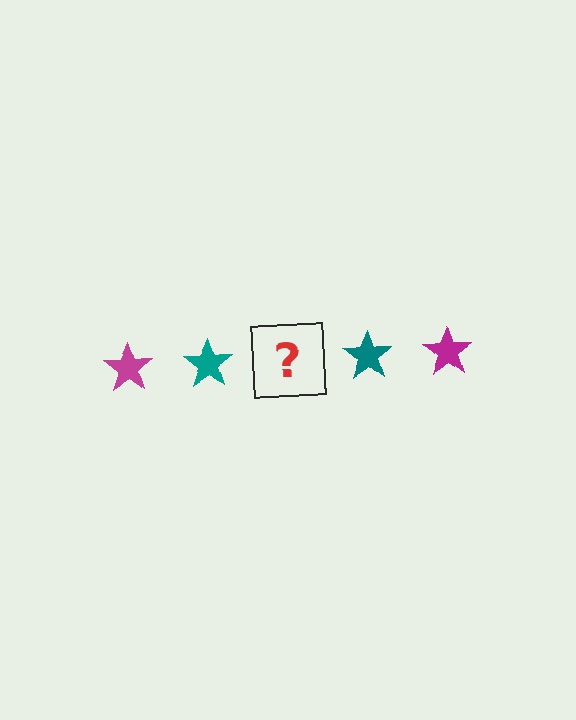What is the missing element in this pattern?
The missing element is a magenta star.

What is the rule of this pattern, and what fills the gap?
The rule is that the pattern cycles through magenta, teal stars. The gap should be filled with a magenta star.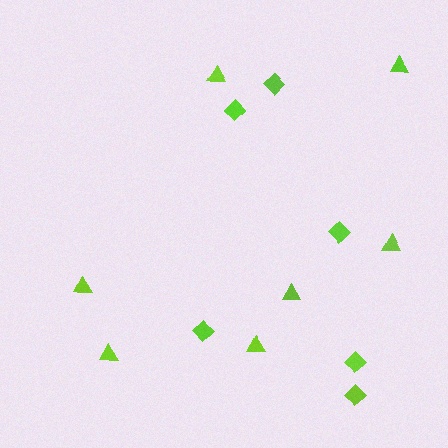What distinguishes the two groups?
There are 2 groups: one group of diamonds (6) and one group of triangles (7).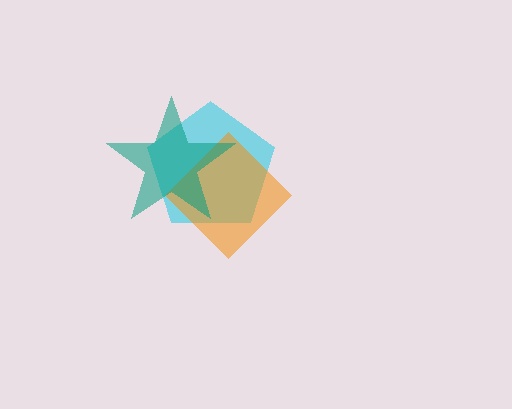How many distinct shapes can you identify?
There are 3 distinct shapes: a cyan pentagon, an orange diamond, a teal star.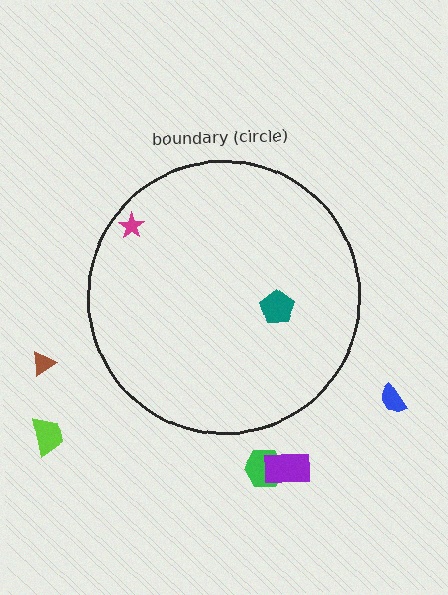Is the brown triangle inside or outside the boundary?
Outside.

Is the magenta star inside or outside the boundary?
Inside.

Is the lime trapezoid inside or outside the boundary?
Outside.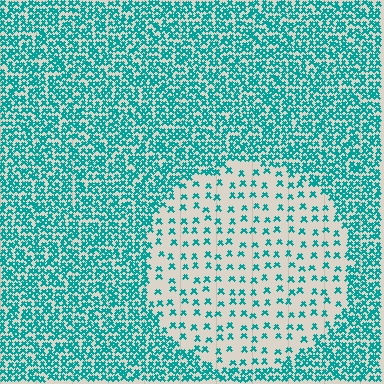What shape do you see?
I see a circle.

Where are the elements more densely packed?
The elements are more densely packed outside the circle boundary.